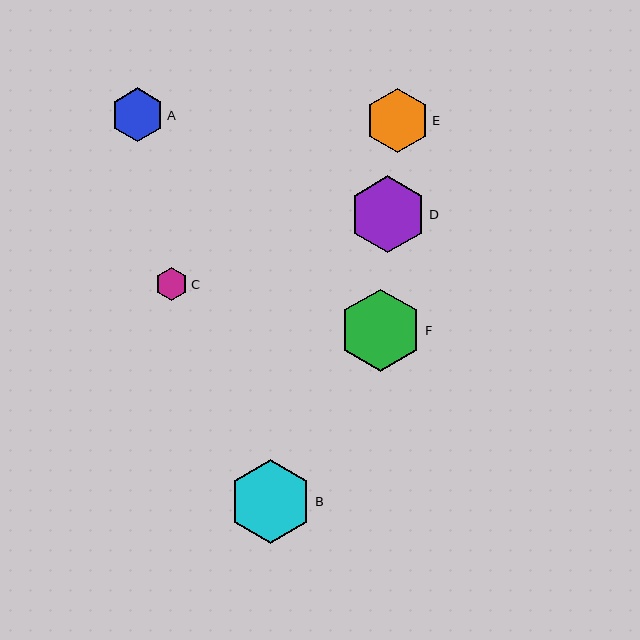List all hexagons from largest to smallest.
From largest to smallest: B, F, D, E, A, C.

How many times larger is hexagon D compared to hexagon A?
Hexagon D is approximately 1.4 times the size of hexagon A.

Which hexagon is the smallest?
Hexagon C is the smallest with a size of approximately 33 pixels.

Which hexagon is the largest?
Hexagon B is the largest with a size of approximately 84 pixels.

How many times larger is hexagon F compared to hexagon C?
Hexagon F is approximately 2.5 times the size of hexagon C.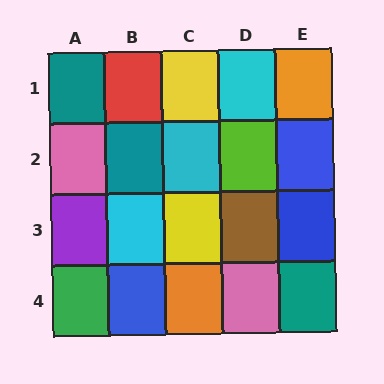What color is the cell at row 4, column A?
Green.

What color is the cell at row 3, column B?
Cyan.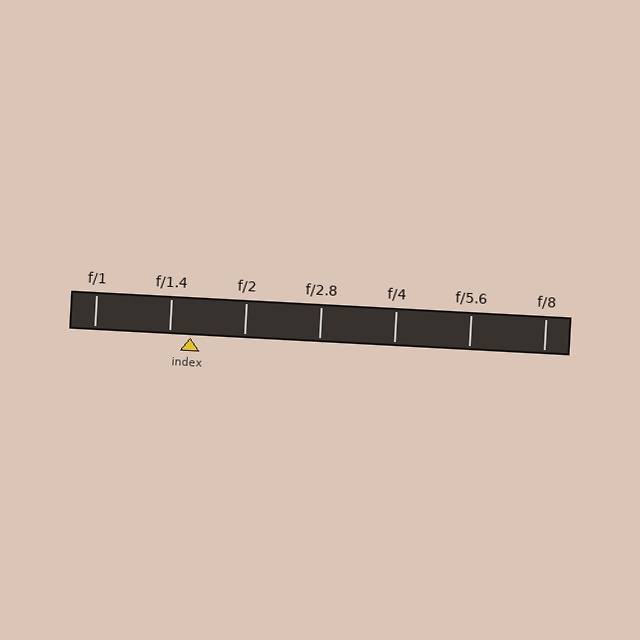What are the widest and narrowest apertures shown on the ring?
The widest aperture shown is f/1 and the narrowest is f/8.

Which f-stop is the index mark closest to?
The index mark is closest to f/1.4.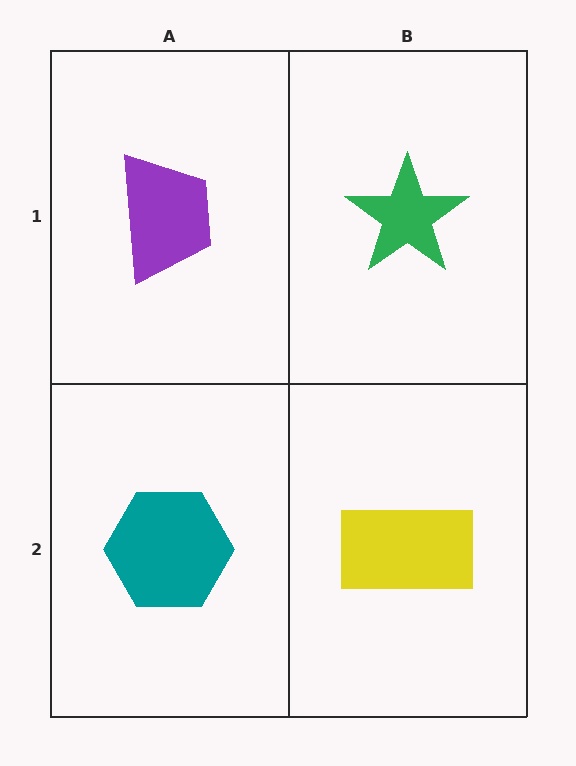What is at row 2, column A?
A teal hexagon.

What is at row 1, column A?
A purple trapezoid.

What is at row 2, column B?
A yellow rectangle.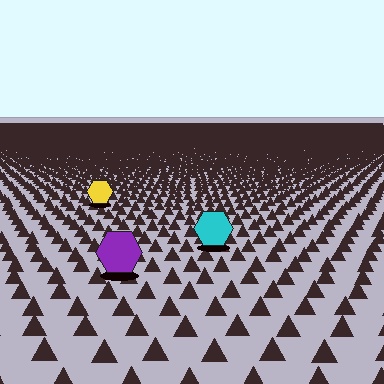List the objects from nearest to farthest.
From nearest to farthest: the purple hexagon, the cyan hexagon, the yellow hexagon.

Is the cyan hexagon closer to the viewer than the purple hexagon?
No. The purple hexagon is closer — you can tell from the texture gradient: the ground texture is coarser near it.